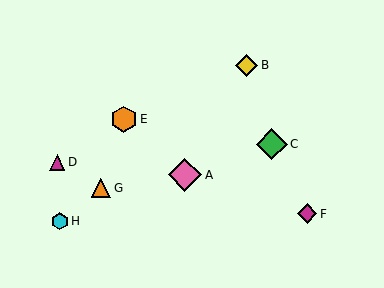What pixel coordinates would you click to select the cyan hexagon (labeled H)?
Click at (60, 221) to select the cyan hexagon H.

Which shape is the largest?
The pink diamond (labeled A) is the largest.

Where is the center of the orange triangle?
The center of the orange triangle is at (101, 188).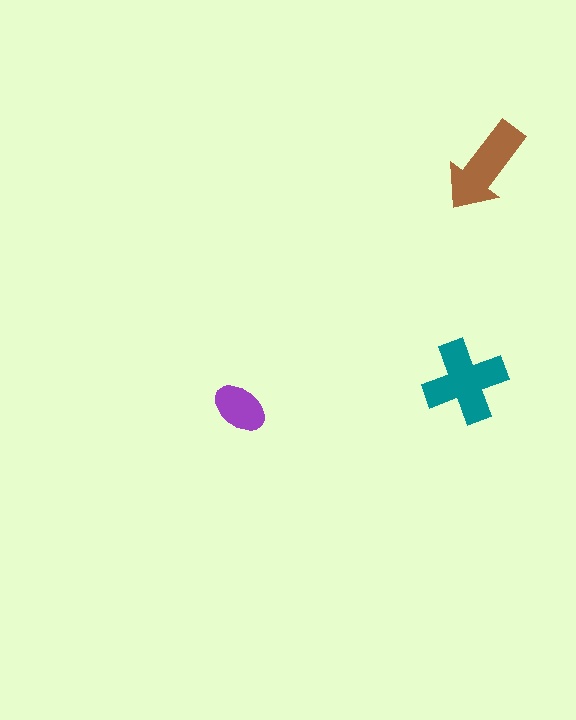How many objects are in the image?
There are 3 objects in the image.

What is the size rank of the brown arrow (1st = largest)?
2nd.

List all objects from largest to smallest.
The teal cross, the brown arrow, the purple ellipse.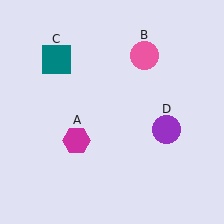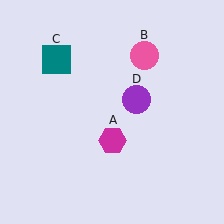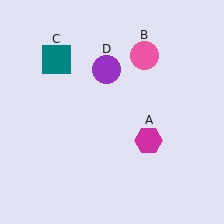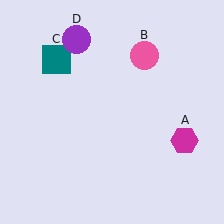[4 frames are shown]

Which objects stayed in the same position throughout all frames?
Pink circle (object B) and teal square (object C) remained stationary.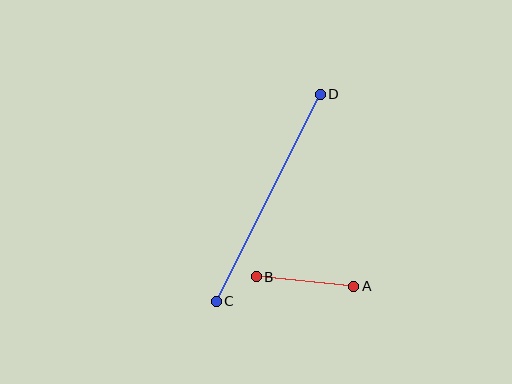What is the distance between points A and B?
The distance is approximately 98 pixels.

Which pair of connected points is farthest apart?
Points C and D are farthest apart.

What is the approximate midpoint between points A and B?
The midpoint is at approximately (305, 281) pixels.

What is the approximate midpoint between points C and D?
The midpoint is at approximately (268, 198) pixels.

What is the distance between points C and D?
The distance is approximately 231 pixels.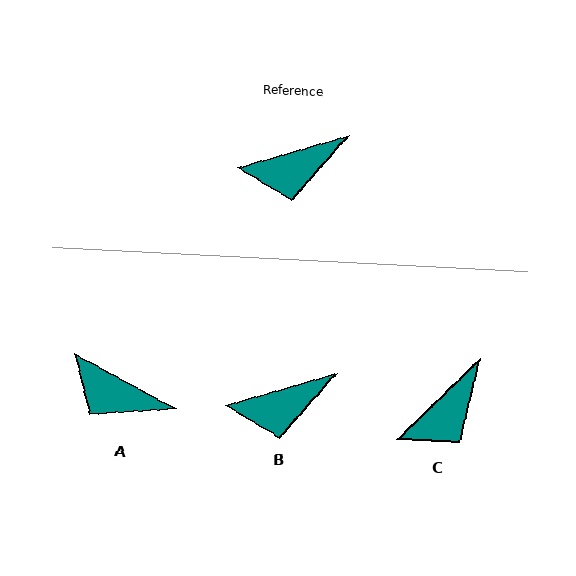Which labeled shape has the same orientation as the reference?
B.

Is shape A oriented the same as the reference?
No, it is off by about 45 degrees.